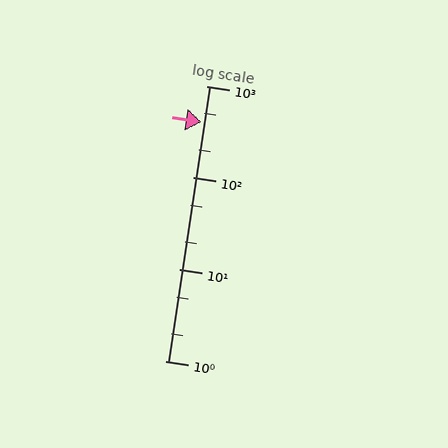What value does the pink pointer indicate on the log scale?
The pointer indicates approximately 400.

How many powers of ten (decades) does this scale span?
The scale spans 3 decades, from 1 to 1000.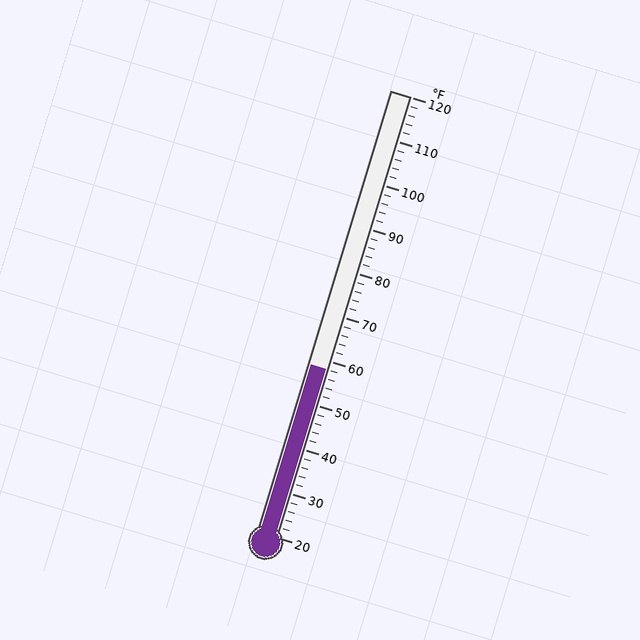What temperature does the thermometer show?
The thermometer shows approximately 58°F.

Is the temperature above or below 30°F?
The temperature is above 30°F.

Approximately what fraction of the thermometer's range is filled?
The thermometer is filled to approximately 40% of its range.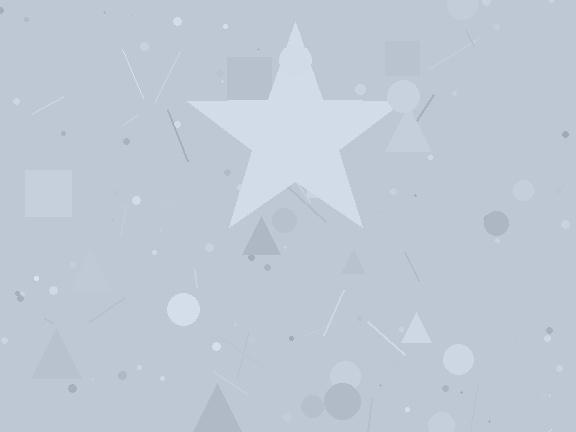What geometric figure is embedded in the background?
A star is embedded in the background.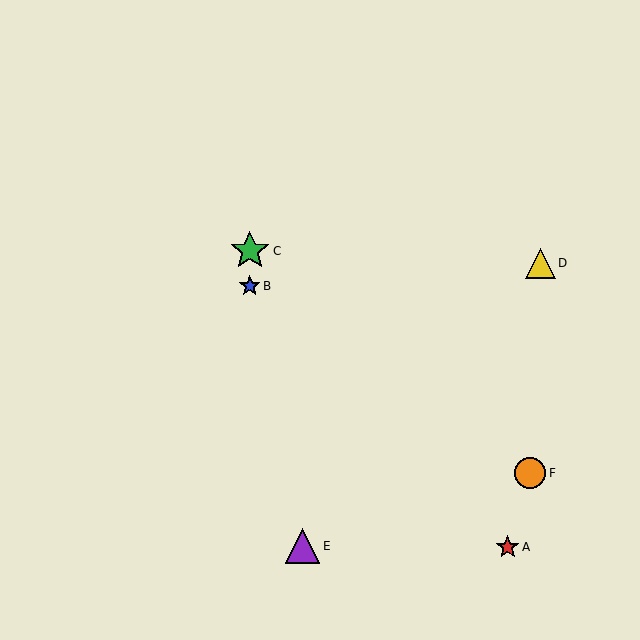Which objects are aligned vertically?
Objects B, C are aligned vertically.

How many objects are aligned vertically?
2 objects (B, C) are aligned vertically.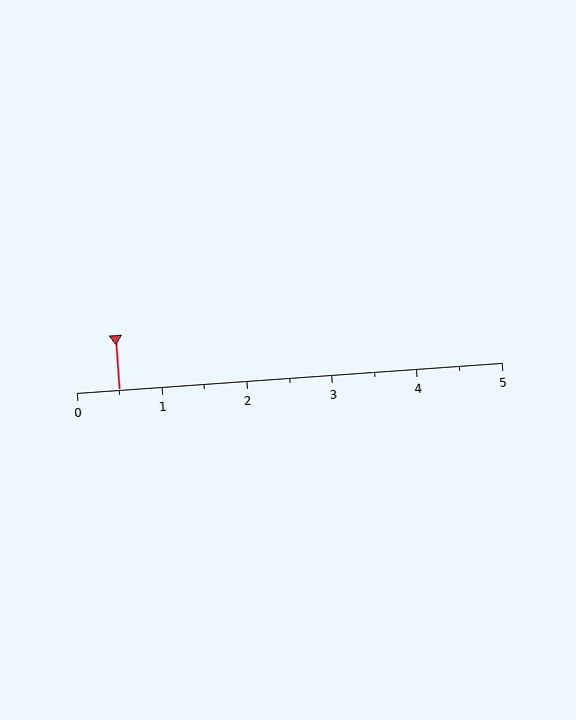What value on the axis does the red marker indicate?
The marker indicates approximately 0.5.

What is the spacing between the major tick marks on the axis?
The major ticks are spaced 1 apart.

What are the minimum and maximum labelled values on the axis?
The axis runs from 0 to 5.